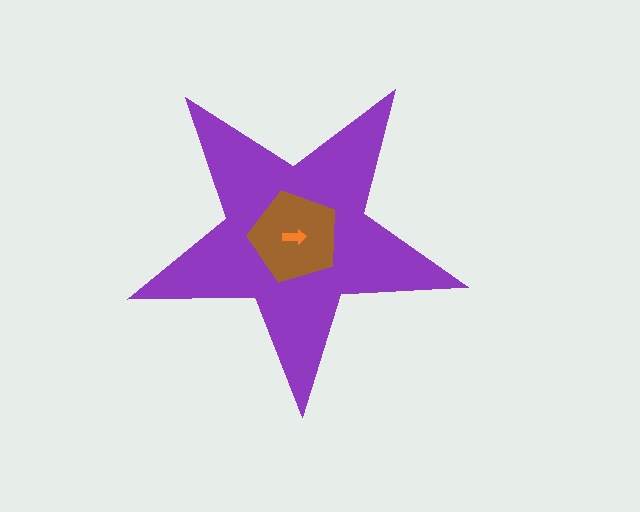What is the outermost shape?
The purple star.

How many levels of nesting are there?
3.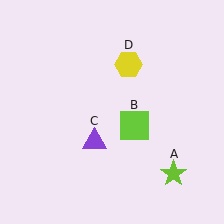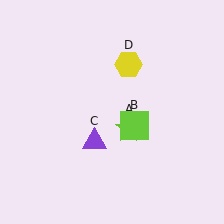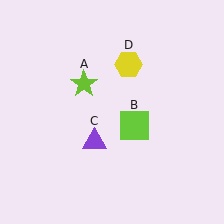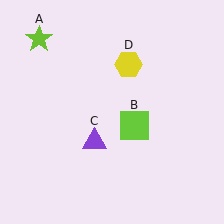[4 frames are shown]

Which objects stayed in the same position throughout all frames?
Lime square (object B) and purple triangle (object C) and yellow hexagon (object D) remained stationary.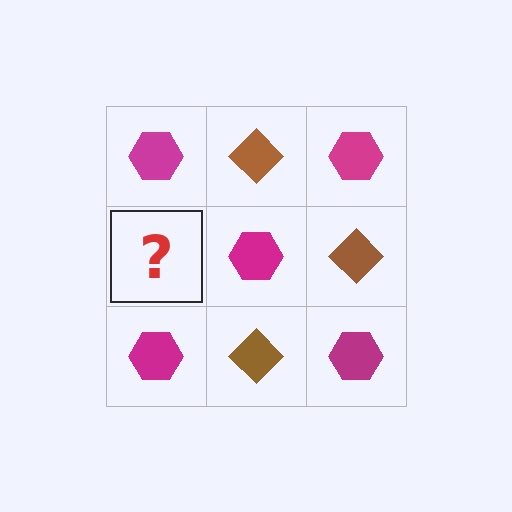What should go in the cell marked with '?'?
The missing cell should contain a brown diamond.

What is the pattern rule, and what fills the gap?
The rule is that it alternates magenta hexagon and brown diamond in a checkerboard pattern. The gap should be filled with a brown diamond.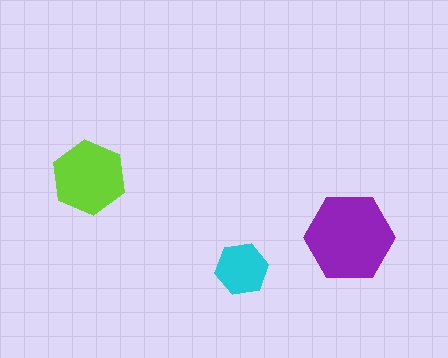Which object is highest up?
The lime hexagon is topmost.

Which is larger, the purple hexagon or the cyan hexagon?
The purple one.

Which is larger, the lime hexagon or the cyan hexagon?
The lime one.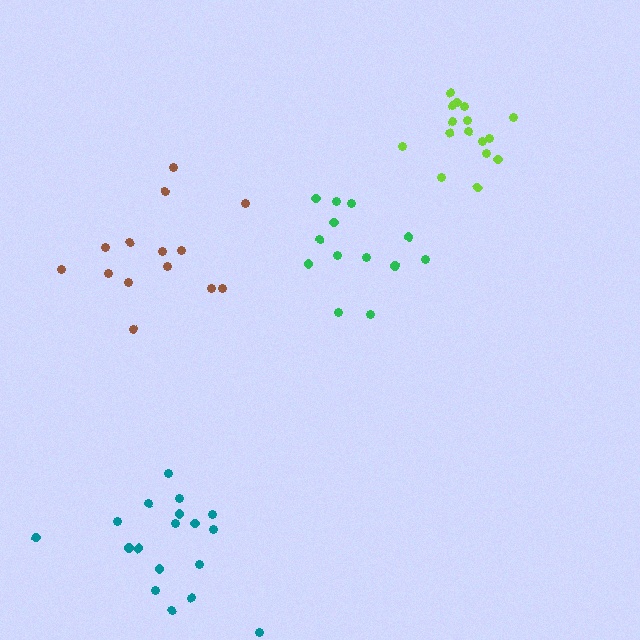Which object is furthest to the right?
The lime cluster is rightmost.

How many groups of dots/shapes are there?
There are 4 groups.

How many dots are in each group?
Group 1: 18 dots, Group 2: 16 dots, Group 3: 13 dots, Group 4: 14 dots (61 total).